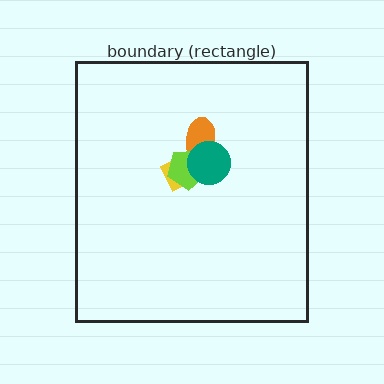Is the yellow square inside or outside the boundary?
Inside.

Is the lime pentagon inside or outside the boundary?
Inside.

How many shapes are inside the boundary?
4 inside, 0 outside.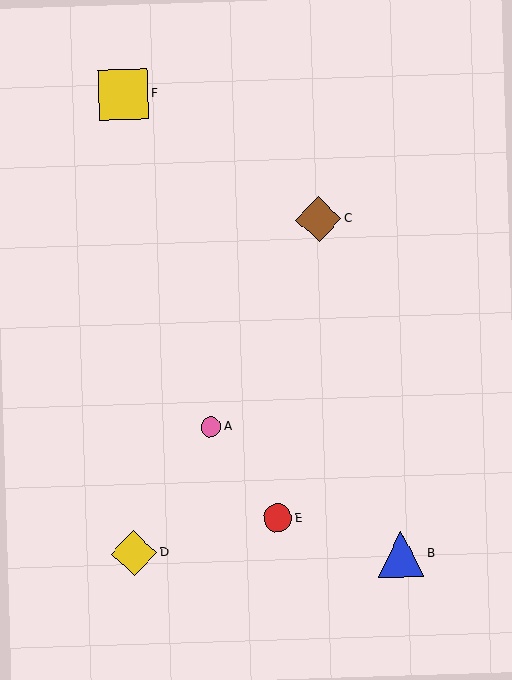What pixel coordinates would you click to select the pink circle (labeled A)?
Click at (211, 427) to select the pink circle A.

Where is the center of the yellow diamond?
The center of the yellow diamond is at (134, 553).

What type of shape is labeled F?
Shape F is a yellow square.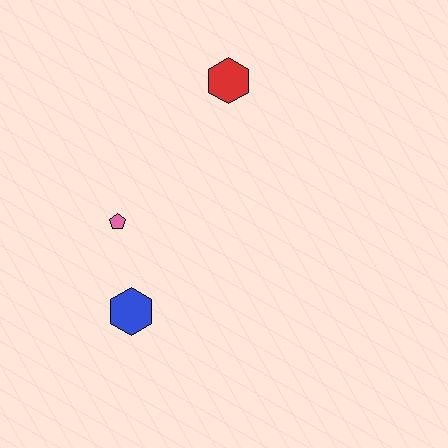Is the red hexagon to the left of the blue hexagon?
No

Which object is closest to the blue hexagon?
The pink pentagon is closest to the blue hexagon.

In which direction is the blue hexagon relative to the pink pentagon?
The blue hexagon is below the pink pentagon.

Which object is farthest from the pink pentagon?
The red hexagon is farthest from the pink pentagon.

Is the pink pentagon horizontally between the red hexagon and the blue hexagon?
No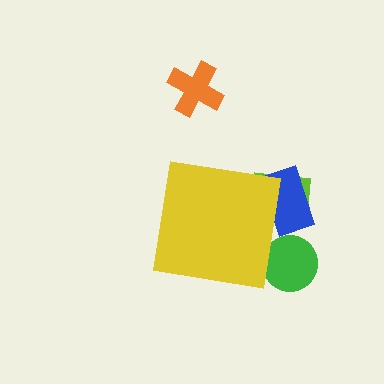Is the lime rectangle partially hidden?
Yes, the lime rectangle is partially hidden behind the yellow square.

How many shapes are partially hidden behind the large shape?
3 shapes are partially hidden.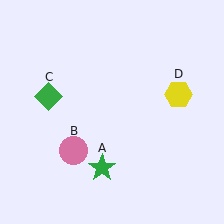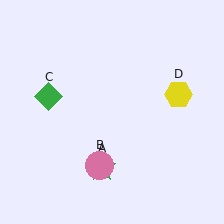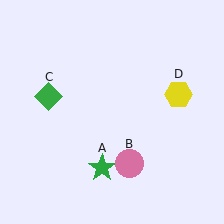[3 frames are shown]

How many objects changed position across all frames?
1 object changed position: pink circle (object B).